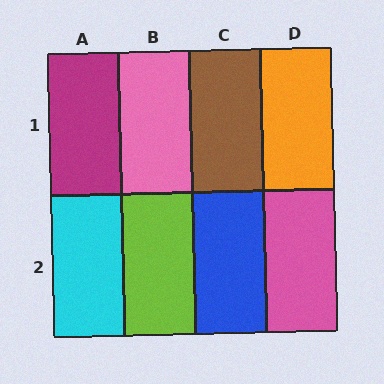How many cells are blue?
1 cell is blue.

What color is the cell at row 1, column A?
Magenta.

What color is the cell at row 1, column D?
Orange.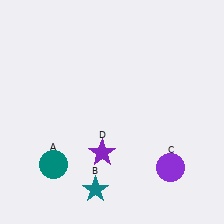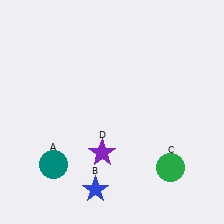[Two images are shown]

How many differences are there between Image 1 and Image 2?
There are 2 differences between the two images.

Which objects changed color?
B changed from teal to blue. C changed from purple to green.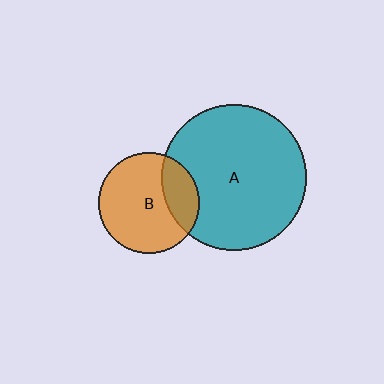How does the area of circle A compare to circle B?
Approximately 2.1 times.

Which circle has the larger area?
Circle A (teal).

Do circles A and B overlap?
Yes.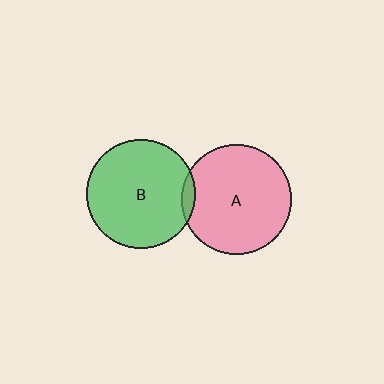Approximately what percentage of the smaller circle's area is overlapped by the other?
Approximately 5%.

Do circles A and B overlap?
Yes.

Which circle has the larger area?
Circle A (pink).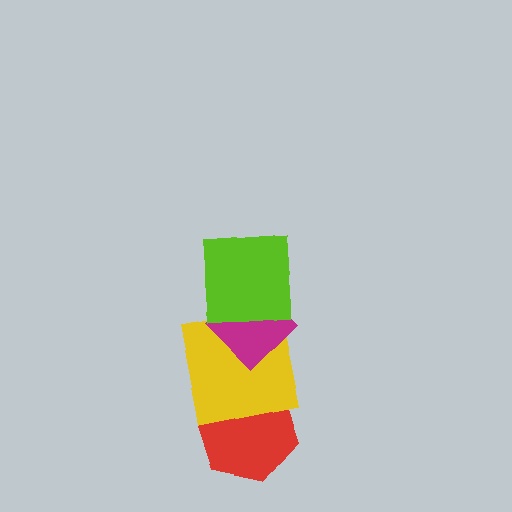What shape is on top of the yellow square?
The magenta diamond is on top of the yellow square.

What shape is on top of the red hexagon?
The yellow square is on top of the red hexagon.